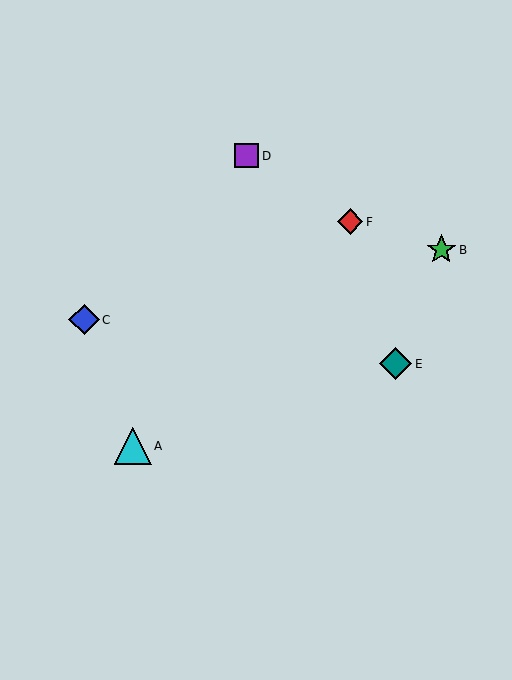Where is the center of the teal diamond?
The center of the teal diamond is at (395, 364).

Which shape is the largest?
The cyan triangle (labeled A) is the largest.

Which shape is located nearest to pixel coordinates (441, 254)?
The green star (labeled B) at (441, 250) is nearest to that location.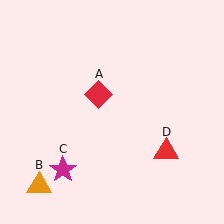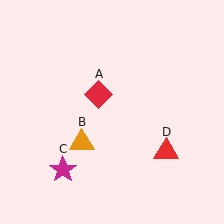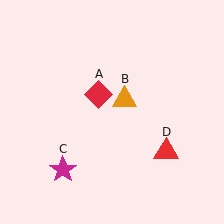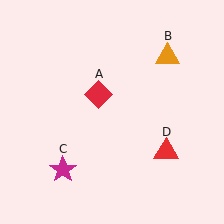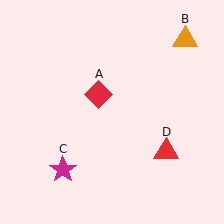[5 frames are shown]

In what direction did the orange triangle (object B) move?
The orange triangle (object B) moved up and to the right.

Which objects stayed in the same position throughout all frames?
Red diamond (object A) and magenta star (object C) and red triangle (object D) remained stationary.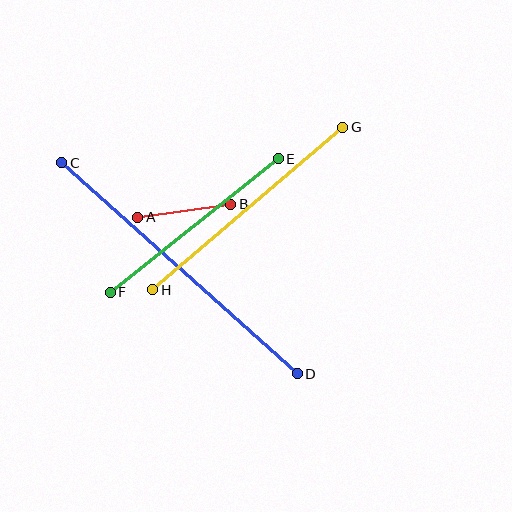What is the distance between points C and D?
The distance is approximately 316 pixels.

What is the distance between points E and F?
The distance is approximately 215 pixels.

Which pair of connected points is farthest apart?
Points C and D are farthest apart.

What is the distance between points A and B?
The distance is approximately 94 pixels.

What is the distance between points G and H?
The distance is approximately 250 pixels.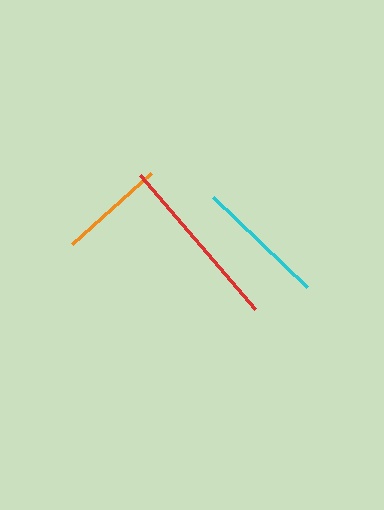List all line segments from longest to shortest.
From longest to shortest: red, cyan, orange.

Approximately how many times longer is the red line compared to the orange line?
The red line is approximately 1.7 times the length of the orange line.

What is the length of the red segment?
The red segment is approximately 176 pixels long.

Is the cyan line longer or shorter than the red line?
The red line is longer than the cyan line.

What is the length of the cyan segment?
The cyan segment is approximately 130 pixels long.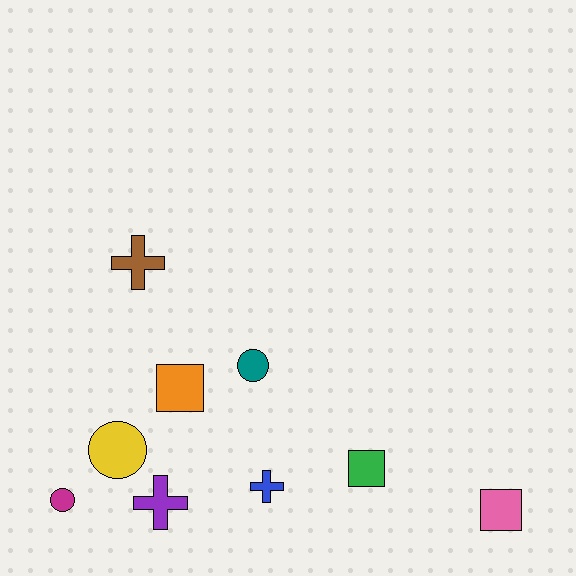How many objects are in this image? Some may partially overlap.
There are 9 objects.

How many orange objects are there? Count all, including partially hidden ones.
There is 1 orange object.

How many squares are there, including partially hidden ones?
There are 3 squares.